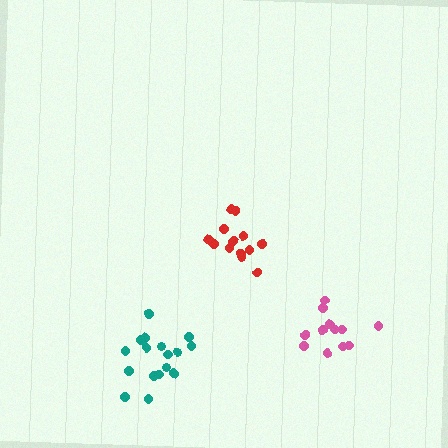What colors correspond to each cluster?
The clusters are colored: red, teal, pink.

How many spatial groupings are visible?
There are 3 spatial groupings.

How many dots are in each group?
Group 1: 13 dots, Group 2: 17 dots, Group 3: 12 dots (42 total).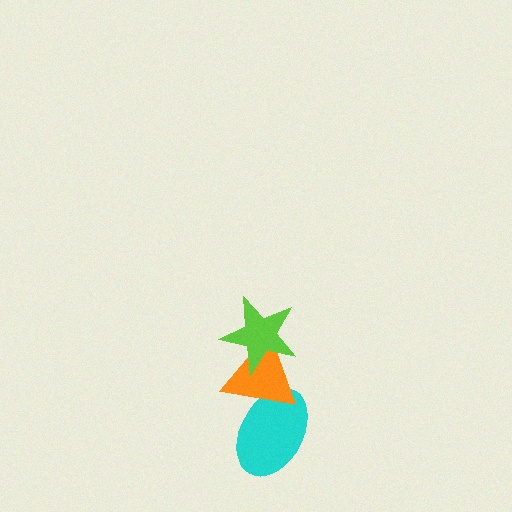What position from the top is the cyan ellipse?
The cyan ellipse is 3rd from the top.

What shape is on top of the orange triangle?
The lime star is on top of the orange triangle.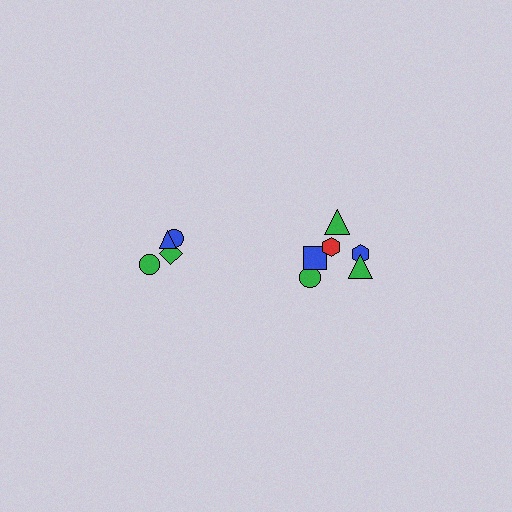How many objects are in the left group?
There are 4 objects.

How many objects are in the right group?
There are 6 objects.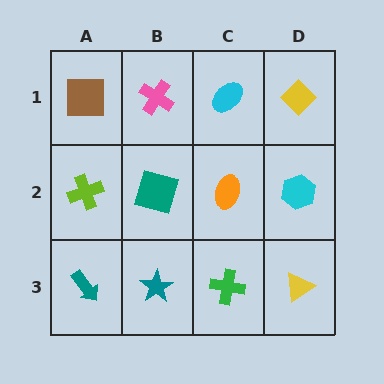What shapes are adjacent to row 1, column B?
A teal square (row 2, column B), a brown square (row 1, column A), a cyan ellipse (row 1, column C).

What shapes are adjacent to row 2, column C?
A cyan ellipse (row 1, column C), a green cross (row 3, column C), a teal square (row 2, column B), a cyan hexagon (row 2, column D).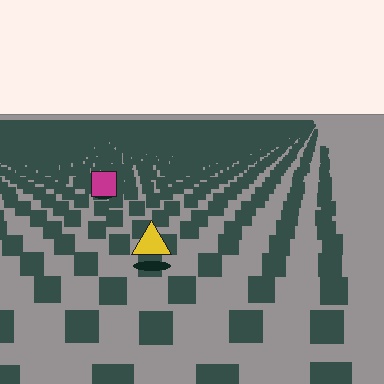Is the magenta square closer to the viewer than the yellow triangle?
No. The yellow triangle is closer — you can tell from the texture gradient: the ground texture is coarser near it.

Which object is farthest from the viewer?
The magenta square is farthest from the viewer. It appears smaller and the ground texture around it is denser.